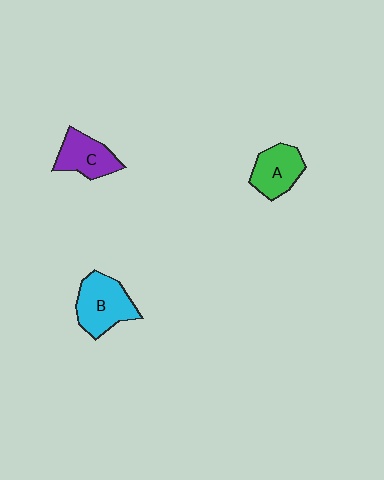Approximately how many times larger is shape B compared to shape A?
Approximately 1.3 times.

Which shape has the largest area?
Shape B (cyan).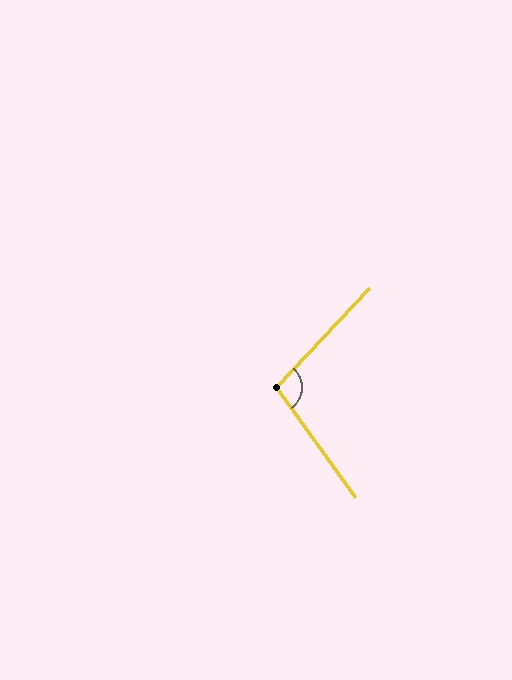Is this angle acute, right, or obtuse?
It is obtuse.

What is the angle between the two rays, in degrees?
Approximately 101 degrees.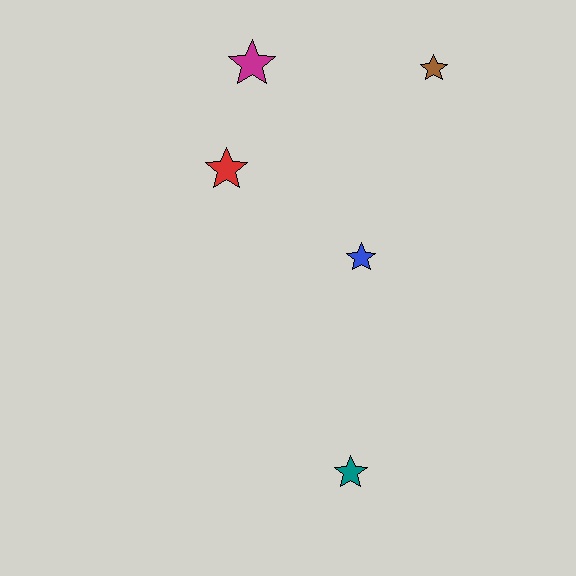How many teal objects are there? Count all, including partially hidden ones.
There is 1 teal object.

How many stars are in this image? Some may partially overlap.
There are 5 stars.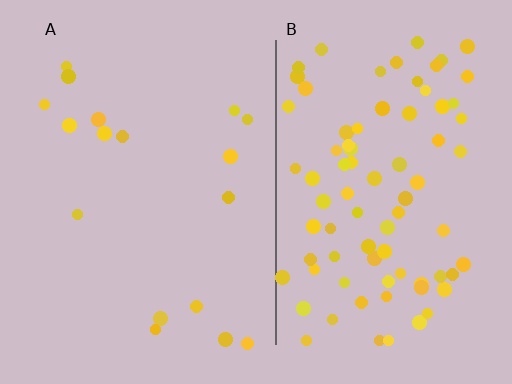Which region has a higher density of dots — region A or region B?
B (the right).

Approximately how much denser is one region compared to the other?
Approximately 4.8× — region B over region A.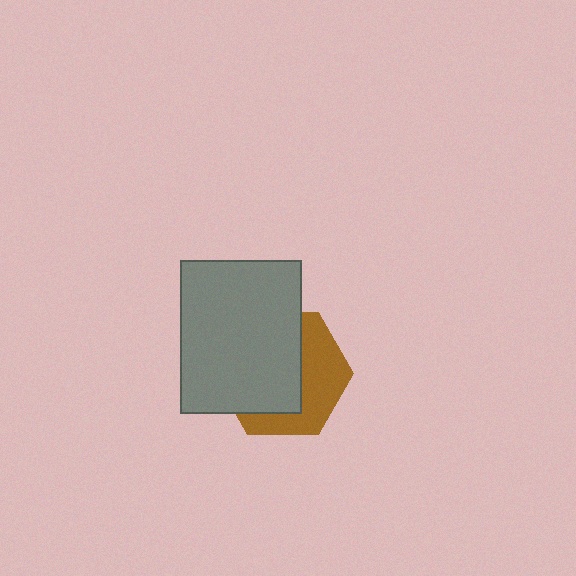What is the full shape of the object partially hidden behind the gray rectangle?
The partially hidden object is a brown hexagon.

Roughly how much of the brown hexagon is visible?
A small part of it is visible (roughly 43%).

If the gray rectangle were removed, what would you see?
You would see the complete brown hexagon.